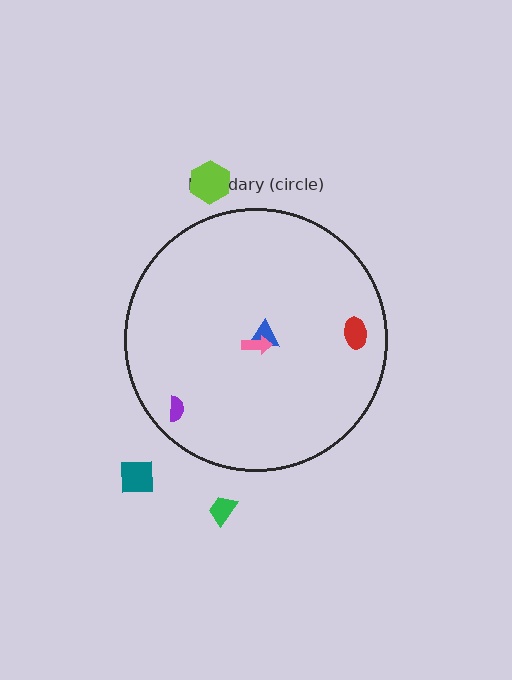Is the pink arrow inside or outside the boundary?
Inside.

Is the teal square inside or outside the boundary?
Outside.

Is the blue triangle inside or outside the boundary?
Inside.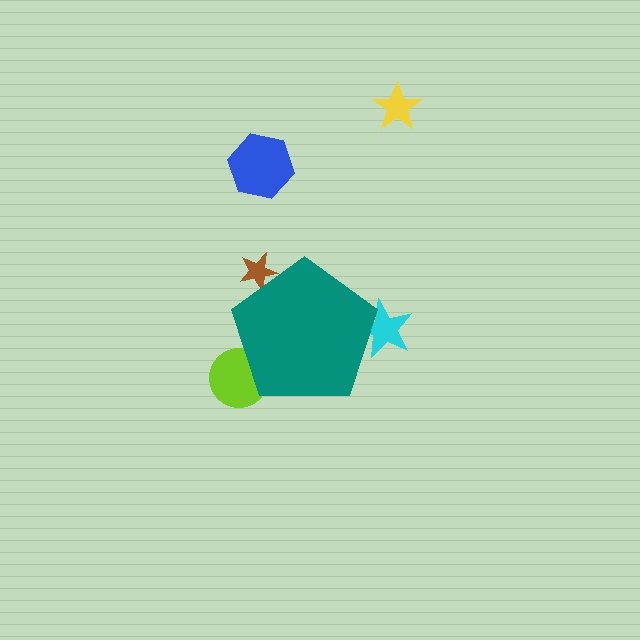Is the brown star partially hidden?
Yes, the brown star is partially hidden behind the teal pentagon.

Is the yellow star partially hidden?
No, the yellow star is fully visible.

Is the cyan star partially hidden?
Yes, the cyan star is partially hidden behind the teal pentagon.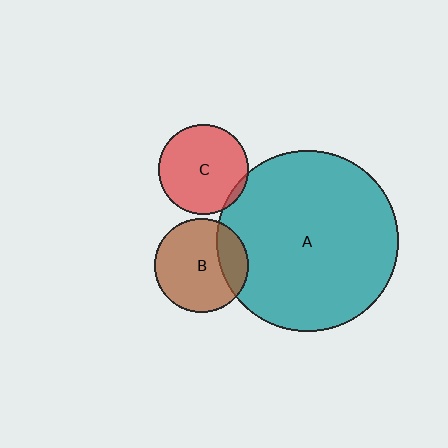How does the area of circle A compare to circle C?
Approximately 4.1 times.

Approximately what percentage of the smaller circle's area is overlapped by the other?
Approximately 5%.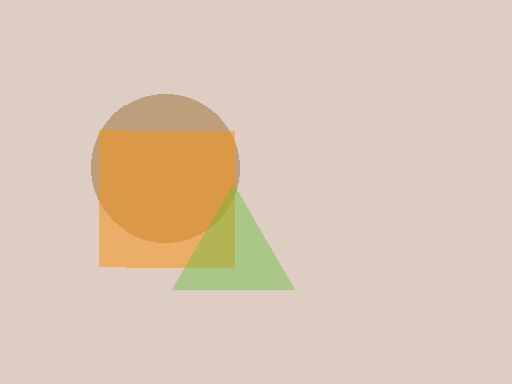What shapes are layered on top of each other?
The layered shapes are: a brown circle, an orange square, a lime triangle.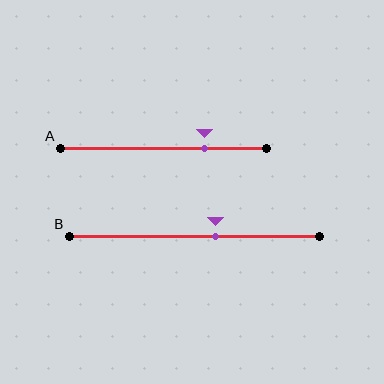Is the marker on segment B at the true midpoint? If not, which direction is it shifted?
No, the marker on segment B is shifted to the right by about 8% of the segment length.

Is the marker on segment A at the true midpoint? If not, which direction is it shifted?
No, the marker on segment A is shifted to the right by about 20% of the segment length.